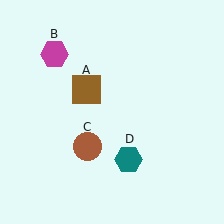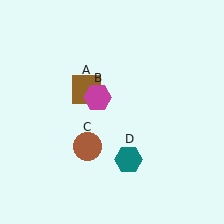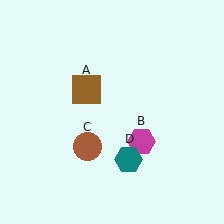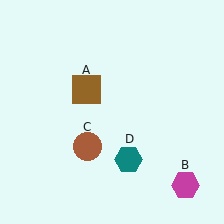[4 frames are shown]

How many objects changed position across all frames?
1 object changed position: magenta hexagon (object B).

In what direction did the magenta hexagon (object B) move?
The magenta hexagon (object B) moved down and to the right.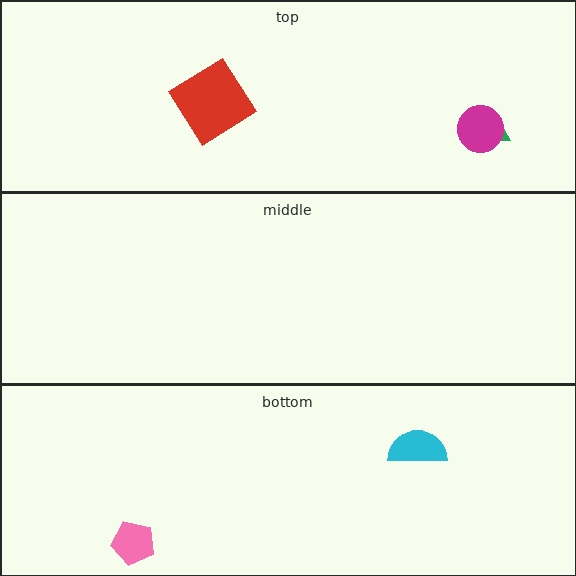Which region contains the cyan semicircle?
The bottom region.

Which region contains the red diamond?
The top region.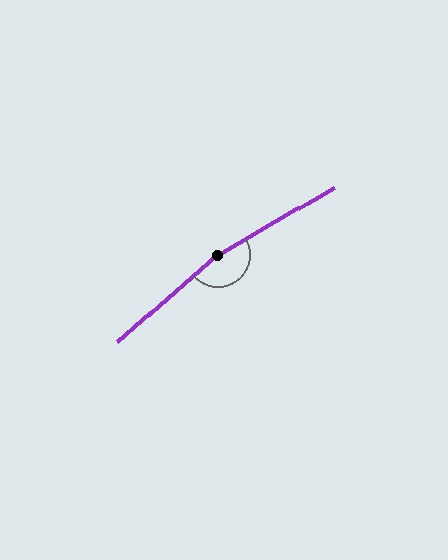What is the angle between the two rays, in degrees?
Approximately 169 degrees.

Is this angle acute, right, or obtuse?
It is obtuse.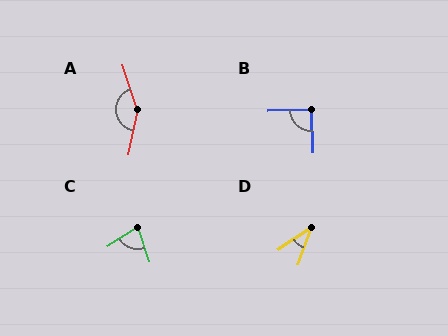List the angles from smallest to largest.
D (36°), C (75°), B (90°), A (151°).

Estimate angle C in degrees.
Approximately 75 degrees.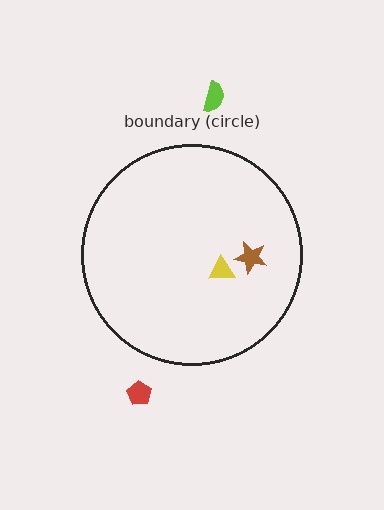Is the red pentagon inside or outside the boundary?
Outside.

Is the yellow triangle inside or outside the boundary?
Inside.